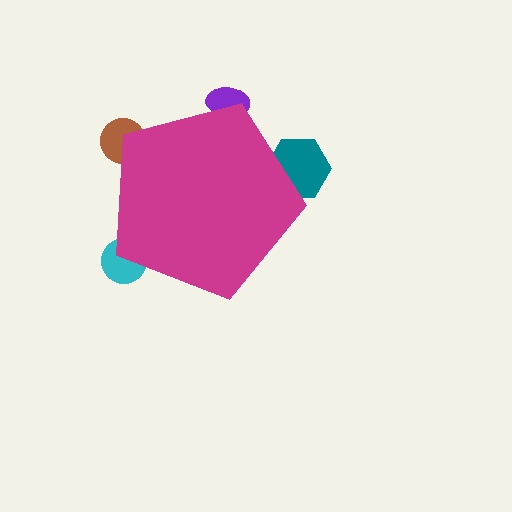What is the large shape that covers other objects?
A magenta pentagon.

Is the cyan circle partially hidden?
Yes, the cyan circle is partially hidden behind the magenta pentagon.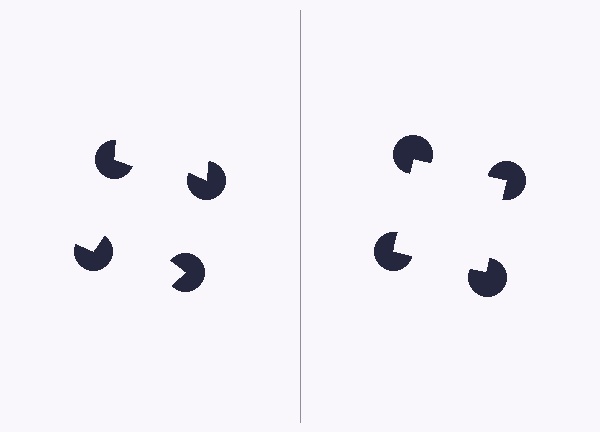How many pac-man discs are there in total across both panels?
8 — 4 on each side.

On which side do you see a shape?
An illusory square appears on the right side. On the left side the wedge cuts are rotated, so no coherent shape forms.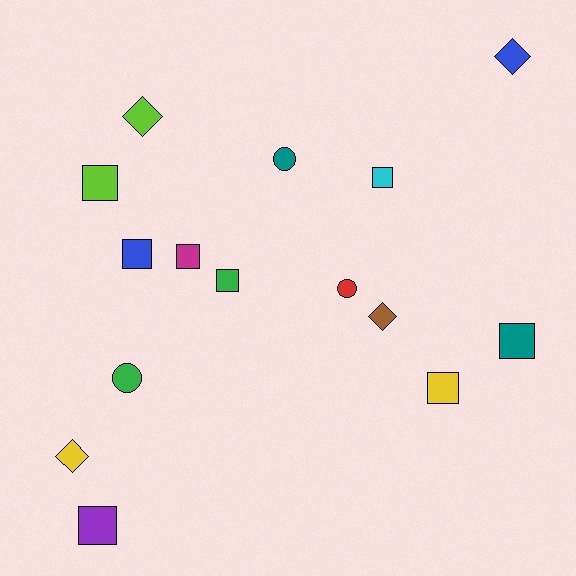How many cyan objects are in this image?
There is 1 cyan object.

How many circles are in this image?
There are 3 circles.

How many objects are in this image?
There are 15 objects.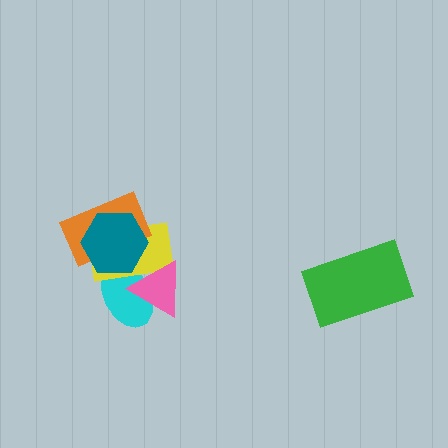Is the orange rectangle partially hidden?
Yes, it is partially covered by another shape.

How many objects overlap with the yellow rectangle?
4 objects overlap with the yellow rectangle.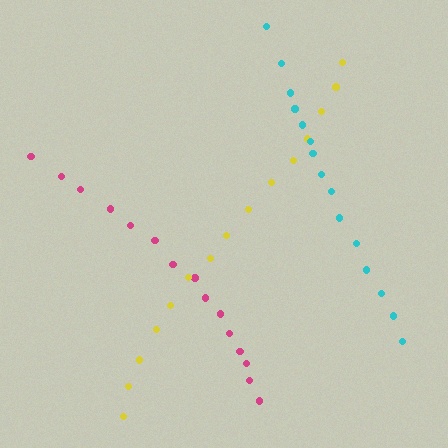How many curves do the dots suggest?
There are 3 distinct paths.